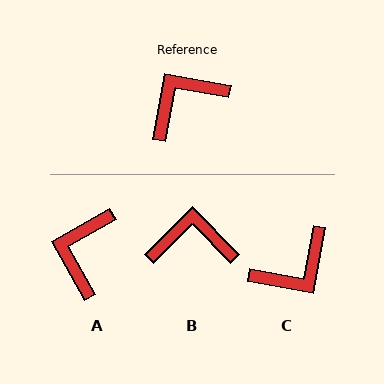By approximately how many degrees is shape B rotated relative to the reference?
Approximately 35 degrees clockwise.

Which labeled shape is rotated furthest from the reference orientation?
C, about 180 degrees away.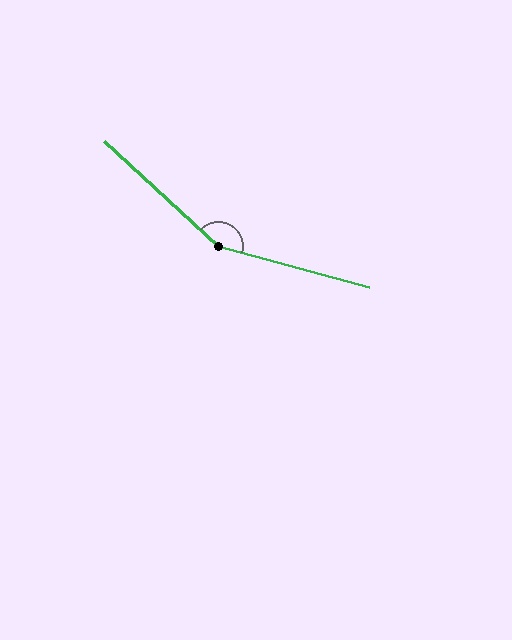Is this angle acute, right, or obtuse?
It is obtuse.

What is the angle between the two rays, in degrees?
Approximately 153 degrees.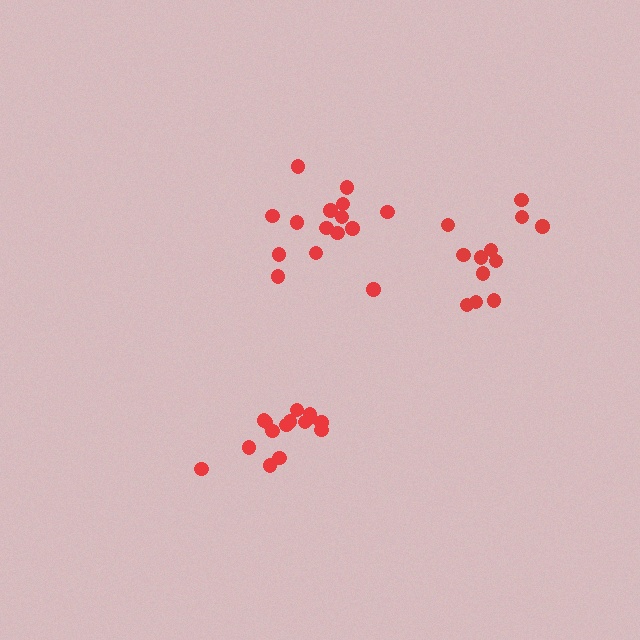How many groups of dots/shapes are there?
There are 3 groups.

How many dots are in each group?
Group 1: 12 dots, Group 2: 15 dots, Group 3: 15 dots (42 total).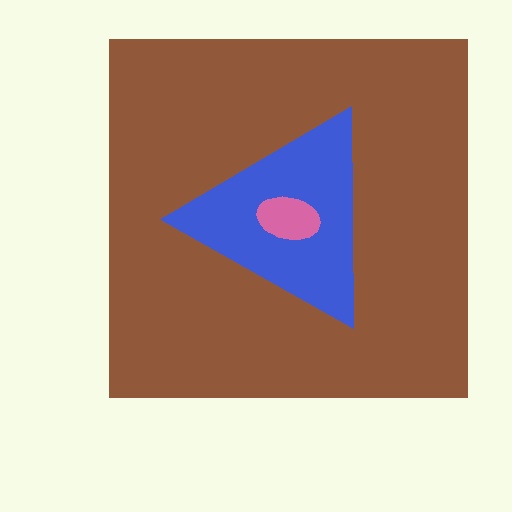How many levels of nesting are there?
3.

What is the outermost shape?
The brown square.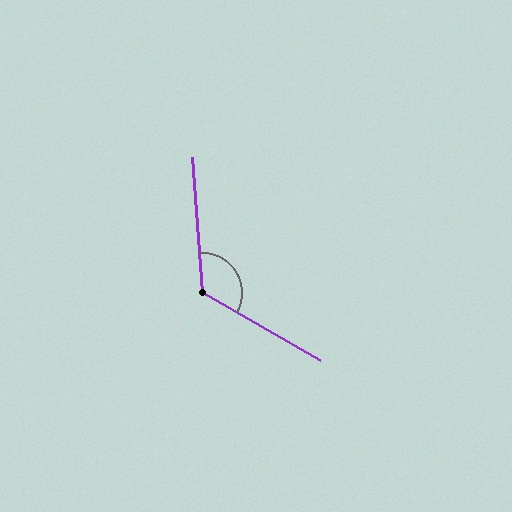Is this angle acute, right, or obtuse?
It is obtuse.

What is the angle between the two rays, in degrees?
Approximately 124 degrees.